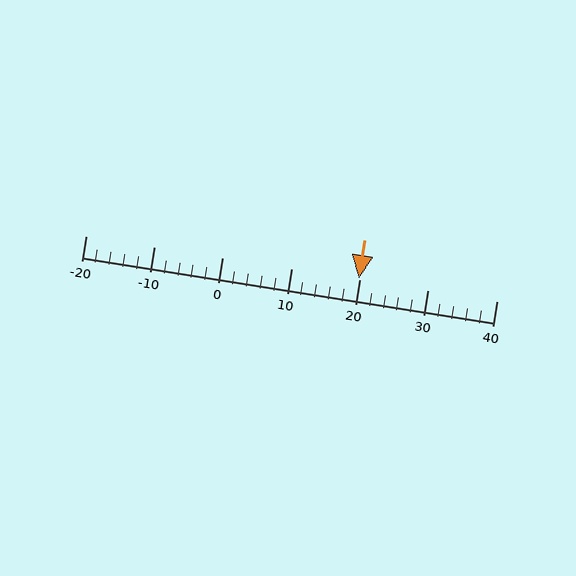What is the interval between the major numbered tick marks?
The major tick marks are spaced 10 units apart.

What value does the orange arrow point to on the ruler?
The orange arrow points to approximately 20.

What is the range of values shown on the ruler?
The ruler shows values from -20 to 40.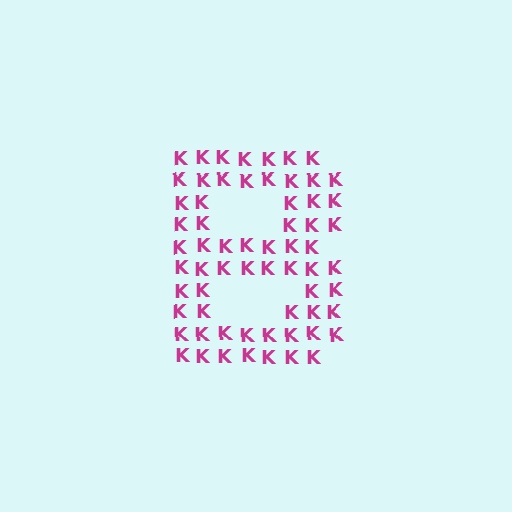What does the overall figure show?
The overall figure shows the letter B.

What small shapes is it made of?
It is made of small letter K's.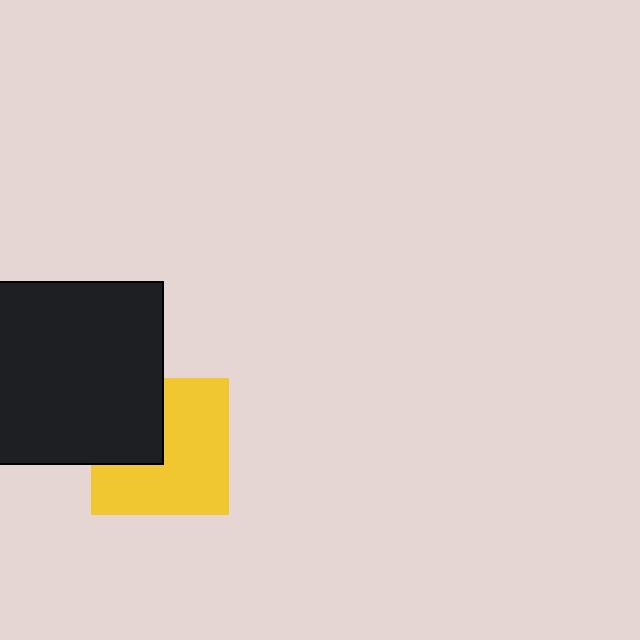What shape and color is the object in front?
The object in front is a black square.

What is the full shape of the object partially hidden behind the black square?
The partially hidden object is a yellow square.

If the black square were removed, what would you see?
You would see the complete yellow square.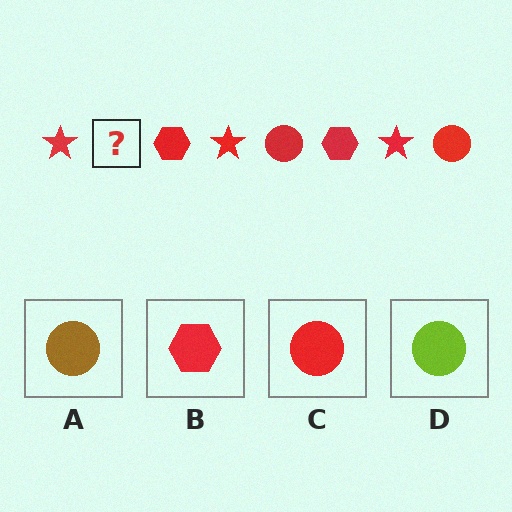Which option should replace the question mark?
Option C.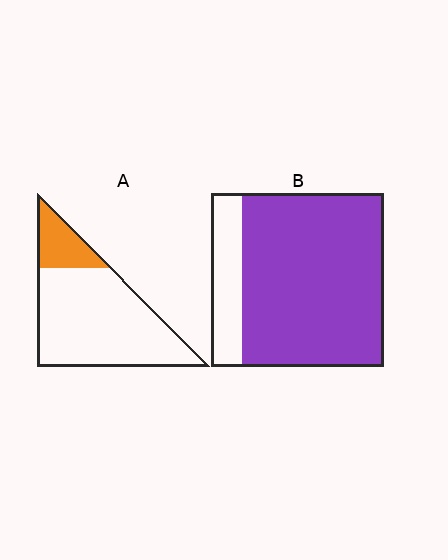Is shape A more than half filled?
No.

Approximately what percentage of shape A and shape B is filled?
A is approximately 20% and B is approximately 80%.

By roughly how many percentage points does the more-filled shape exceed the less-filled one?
By roughly 65 percentage points (B over A).